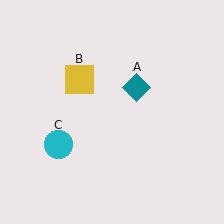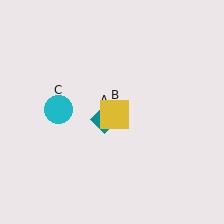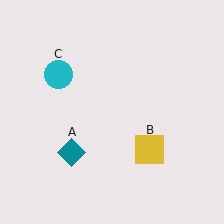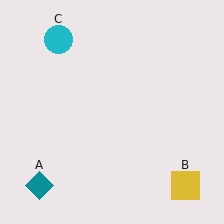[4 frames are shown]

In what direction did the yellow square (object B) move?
The yellow square (object B) moved down and to the right.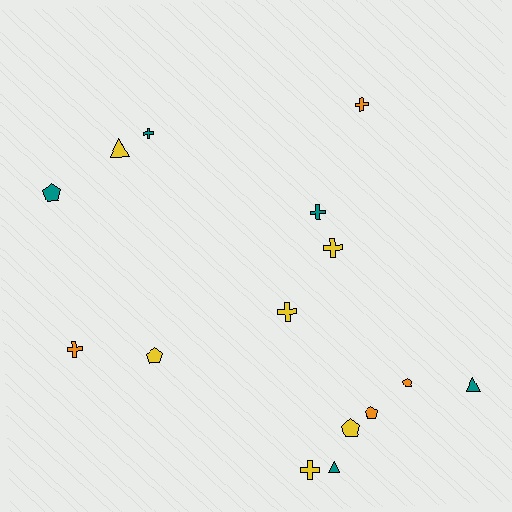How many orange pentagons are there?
There are 2 orange pentagons.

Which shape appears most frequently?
Cross, with 7 objects.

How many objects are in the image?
There are 15 objects.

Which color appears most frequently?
Yellow, with 6 objects.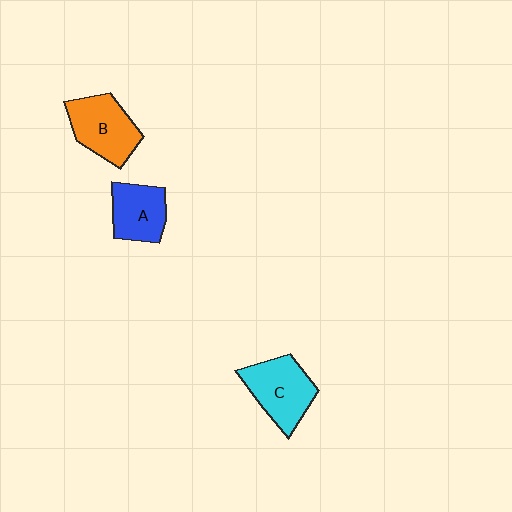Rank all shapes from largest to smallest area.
From largest to smallest: C (cyan), B (orange), A (blue).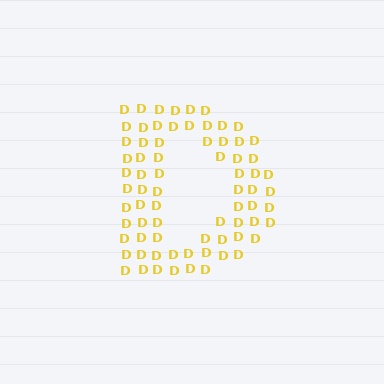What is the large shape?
The large shape is the letter D.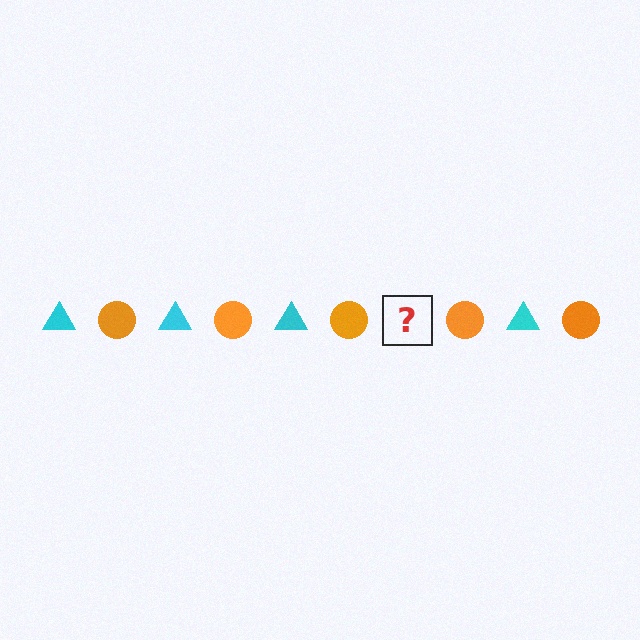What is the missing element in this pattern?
The missing element is a cyan triangle.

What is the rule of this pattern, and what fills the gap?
The rule is that the pattern alternates between cyan triangle and orange circle. The gap should be filled with a cyan triangle.